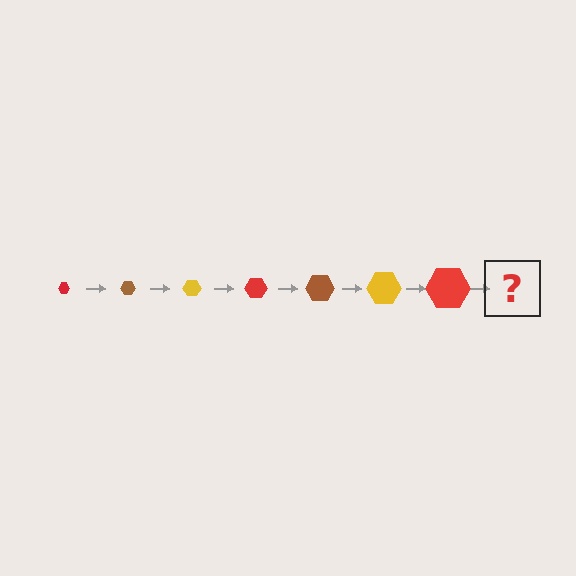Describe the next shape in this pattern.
It should be a brown hexagon, larger than the previous one.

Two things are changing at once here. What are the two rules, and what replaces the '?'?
The two rules are that the hexagon grows larger each step and the color cycles through red, brown, and yellow. The '?' should be a brown hexagon, larger than the previous one.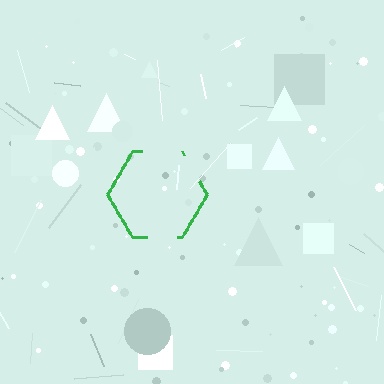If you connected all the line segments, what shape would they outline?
They would outline a hexagon.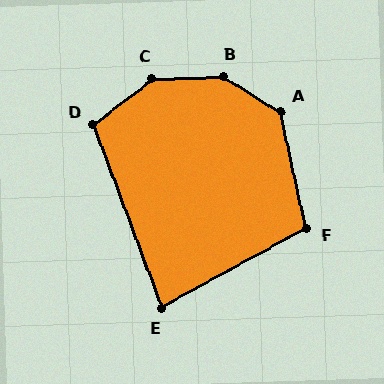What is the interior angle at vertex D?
Approximately 107 degrees (obtuse).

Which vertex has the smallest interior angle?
E, at approximately 82 degrees.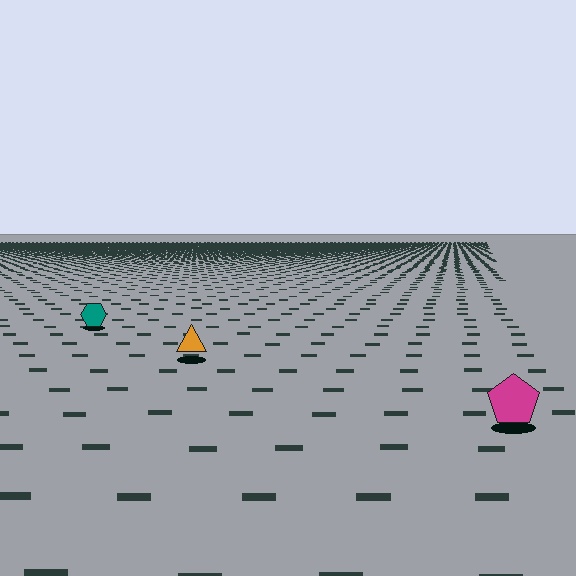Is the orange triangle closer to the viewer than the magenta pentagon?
No. The magenta pentagon is closer — you can tell from the texture gradient: the ground texture is coarser near it.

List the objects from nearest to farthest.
From nearest to farthest: the magenta pentagon, the orange triangle, the teal hexagon.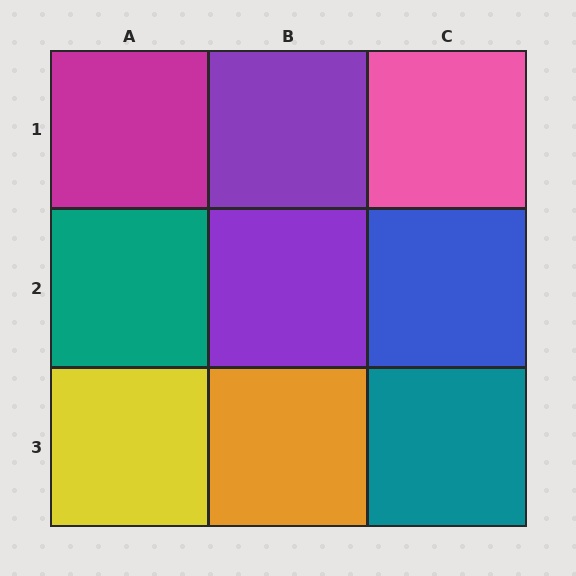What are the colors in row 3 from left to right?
Yellow, orange, teal.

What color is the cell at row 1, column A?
Magenta.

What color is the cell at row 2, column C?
Blue.